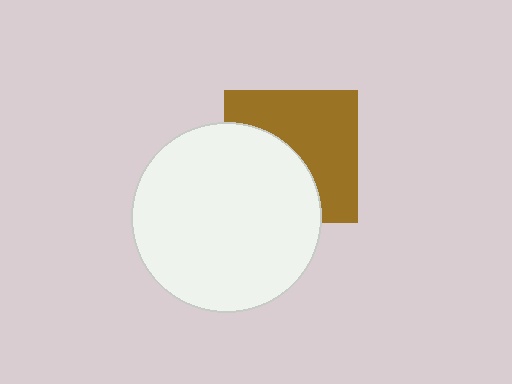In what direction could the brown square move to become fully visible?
The brown square could move toward the upper-right. That would shift it out from behind the white circle entirely.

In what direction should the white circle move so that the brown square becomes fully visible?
The white circle should move toward the lower-left. That is the shortest direction to clear the overlap and leave the brown square fully visible.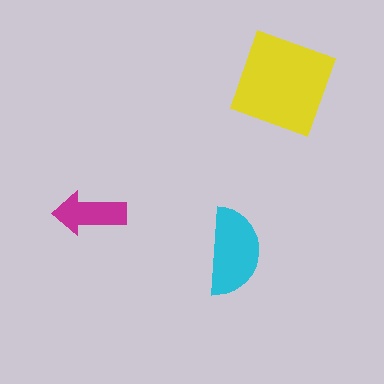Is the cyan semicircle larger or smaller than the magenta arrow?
Larger.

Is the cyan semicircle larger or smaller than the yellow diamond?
Smaller.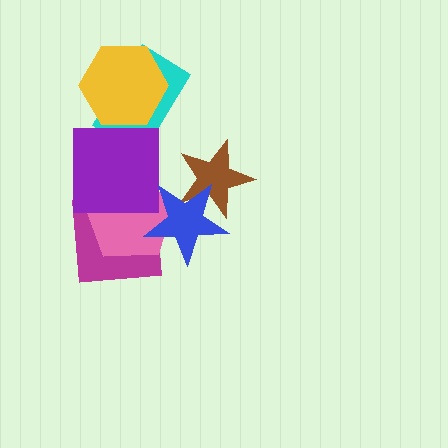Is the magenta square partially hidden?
Yes, it is partially covered by another shape.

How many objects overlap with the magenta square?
3 objects overlap with the magenta square.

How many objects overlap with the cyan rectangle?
2 objects overlap with the cyan rectangle.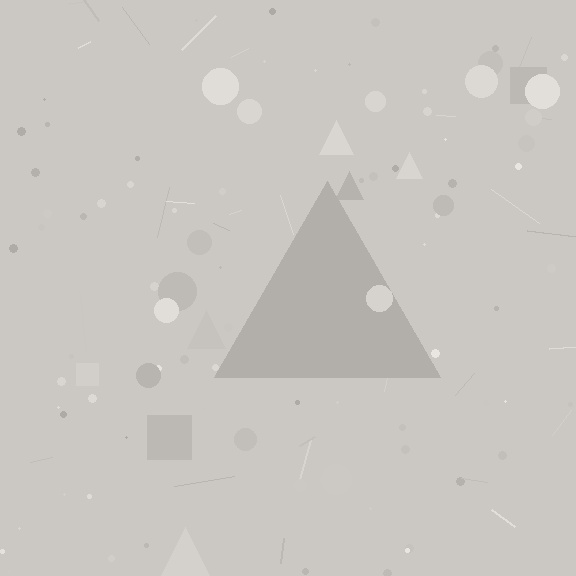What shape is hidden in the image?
A triangle is hidden in the image.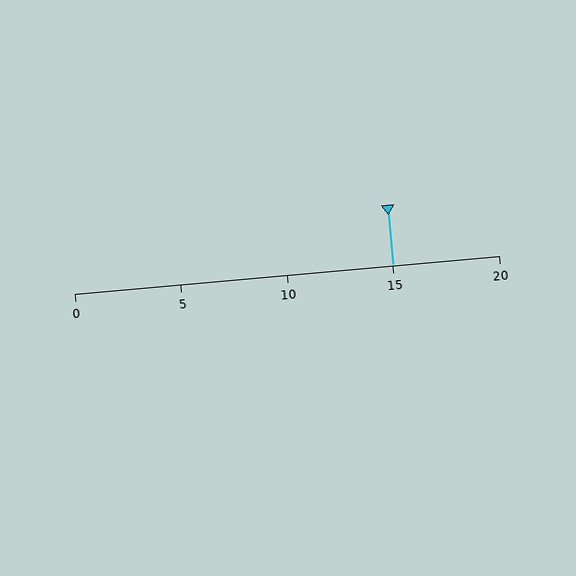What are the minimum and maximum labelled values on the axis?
The axis runs from 0 to 20.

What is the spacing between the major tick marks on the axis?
The major ticks are spaced 5 apart.